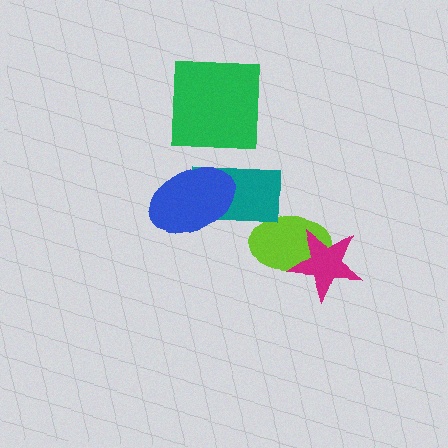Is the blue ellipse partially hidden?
No, no other shape covers it.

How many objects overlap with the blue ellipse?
1 object overlaps with the blue ellipse.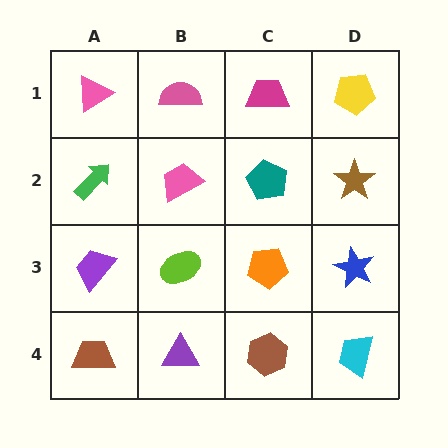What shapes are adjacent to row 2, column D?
A yellow pentagon (row 1, column D), a blue star (row 3, column D), a teal pentagon (row 2, column C).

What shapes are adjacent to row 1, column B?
A pink trapezoid (row 2, column B), a pink triangle (row 1, column A), a magenta trapezoid (row 1, column C).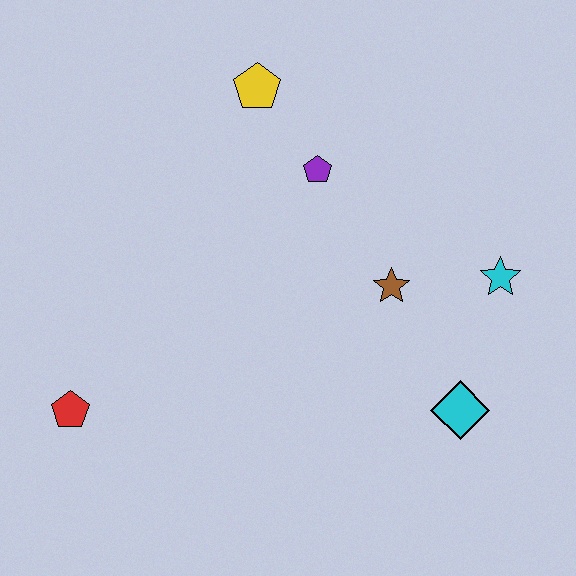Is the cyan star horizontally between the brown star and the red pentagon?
No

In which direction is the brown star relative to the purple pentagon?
The brown star is below the purple pentagon.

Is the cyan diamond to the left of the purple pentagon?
No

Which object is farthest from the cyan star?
The red pentagon is farthest from the cyan star.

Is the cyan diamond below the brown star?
Yes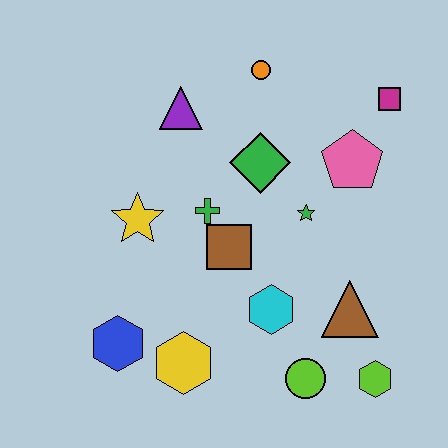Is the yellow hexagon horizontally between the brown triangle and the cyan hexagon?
No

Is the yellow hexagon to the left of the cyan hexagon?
Yes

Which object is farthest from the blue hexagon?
The magenta square is farthest from the blue hexagon.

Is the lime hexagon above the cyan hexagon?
No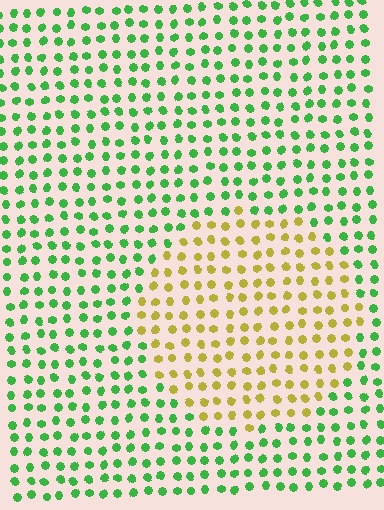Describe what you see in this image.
The image is filled with small green elements in a uniform arrangement. A circle-shaped region is visible where the elements are tinted to a slightly different hue, forming a subtle color boundary.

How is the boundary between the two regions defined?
The boundary is defined purely by a slight shift in hue (about 67 degrees). Spacing, size, and orientation are identical on both sides.